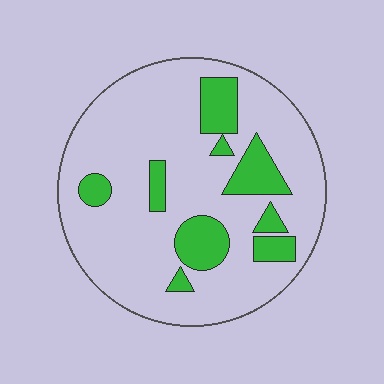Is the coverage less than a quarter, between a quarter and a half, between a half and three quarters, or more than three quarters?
Less than a quarter.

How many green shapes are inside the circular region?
9.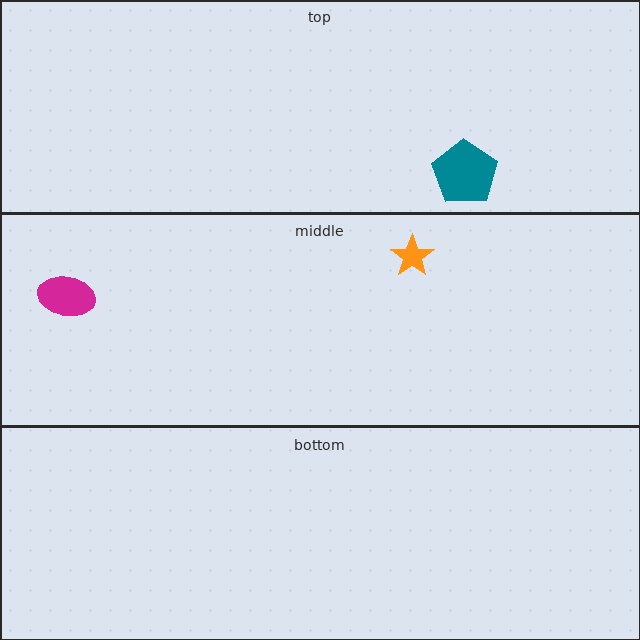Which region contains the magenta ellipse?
The middle region.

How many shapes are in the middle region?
2.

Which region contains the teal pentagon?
The top region.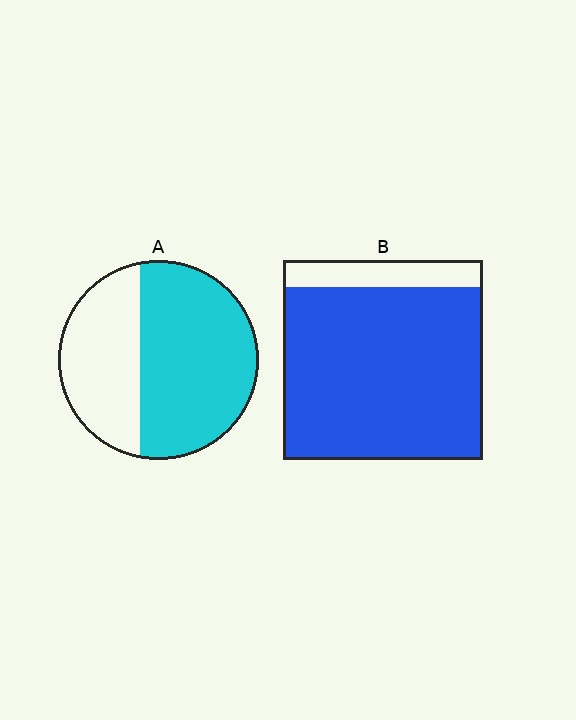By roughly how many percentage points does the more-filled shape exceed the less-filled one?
By roughly 25 percentage points (B over A).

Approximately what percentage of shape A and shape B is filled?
A is approximately 60% and B is approximately 85%.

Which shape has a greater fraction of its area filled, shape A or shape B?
Shape B.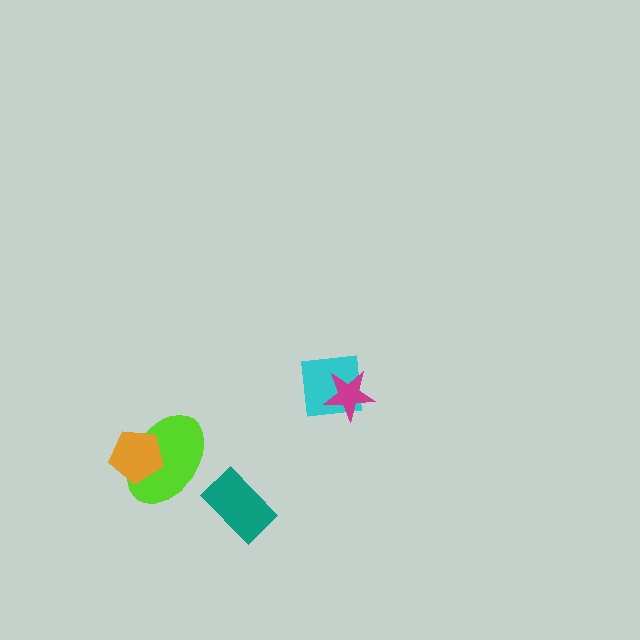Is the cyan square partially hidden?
Yes, it is partially covered by another shape.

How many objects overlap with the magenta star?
1 object overlaps with the magenta star.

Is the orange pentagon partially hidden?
No, no other shape covers it.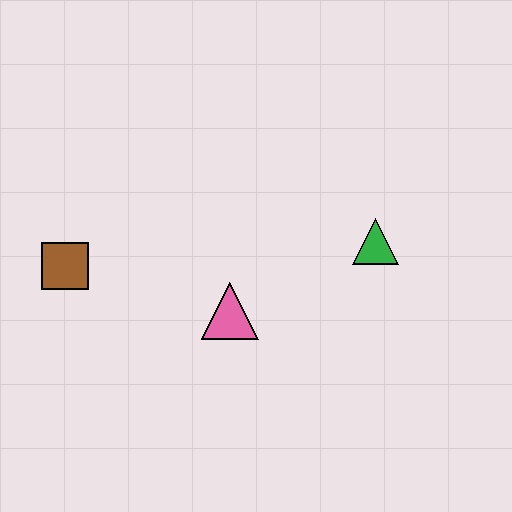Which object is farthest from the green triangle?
The brown square is farthest from the green triangle.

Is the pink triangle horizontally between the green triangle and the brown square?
Yes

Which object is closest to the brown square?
The pink triangle is closest to the brown square.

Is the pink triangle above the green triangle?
No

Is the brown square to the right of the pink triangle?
No